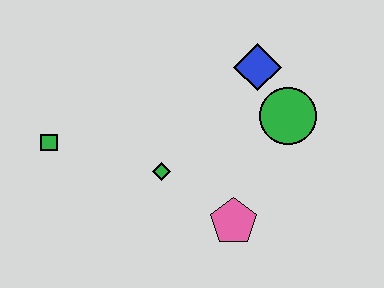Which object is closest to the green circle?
The blue diamond is closest to the green circle.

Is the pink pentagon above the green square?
No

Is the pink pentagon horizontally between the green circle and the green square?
Yes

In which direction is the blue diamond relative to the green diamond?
The blue diamond is above the green diamond.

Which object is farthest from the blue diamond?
The green square is farthest from the blue diamond.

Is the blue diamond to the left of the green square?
No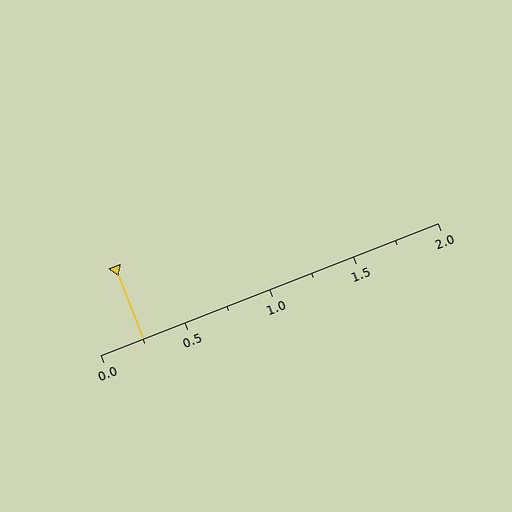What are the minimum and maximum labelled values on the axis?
The axis runs from 0.0 to 2.0.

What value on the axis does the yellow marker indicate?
The marker indicates approximately 0.25.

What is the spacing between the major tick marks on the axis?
The major ticks are spaced 0.5 apart.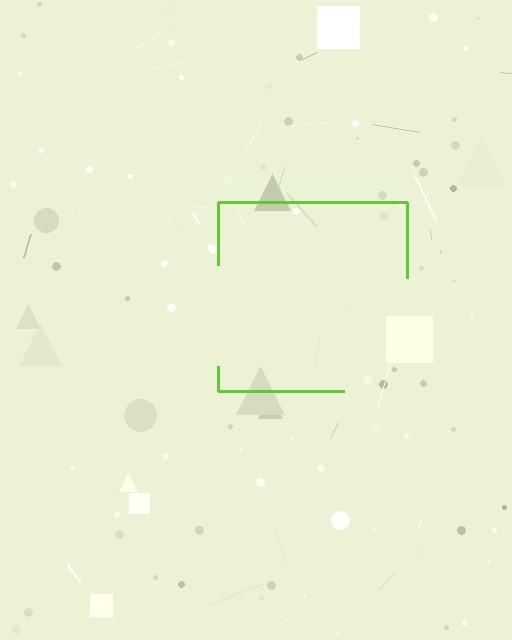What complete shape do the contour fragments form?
The contour fragments form a square.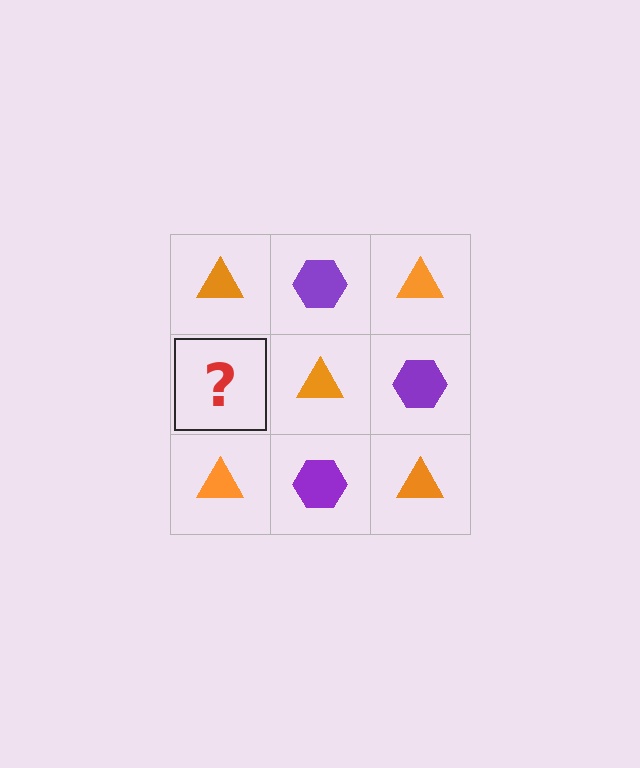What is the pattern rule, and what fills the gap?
The rule is that it alternates orange triangle and purple hexagon in a checkerboard pattern. The gap should be filled with a purple hexagon.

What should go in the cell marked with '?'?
The missing cell should contain a purple hexagon.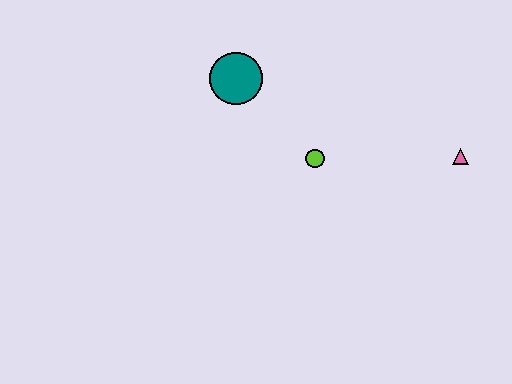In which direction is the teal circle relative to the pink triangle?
The teal circle is to the left of the pink triangle.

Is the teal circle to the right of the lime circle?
No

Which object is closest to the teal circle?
The lime circle is closest to the teal circle.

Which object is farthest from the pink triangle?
The teal circle is farthest from the pink triangle.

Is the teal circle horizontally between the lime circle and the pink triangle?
No